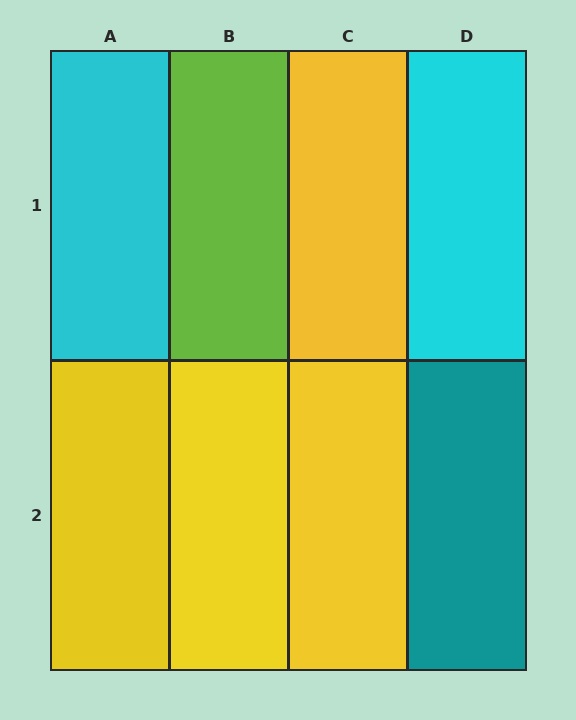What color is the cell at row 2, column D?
Teal.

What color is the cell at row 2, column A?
Yellow.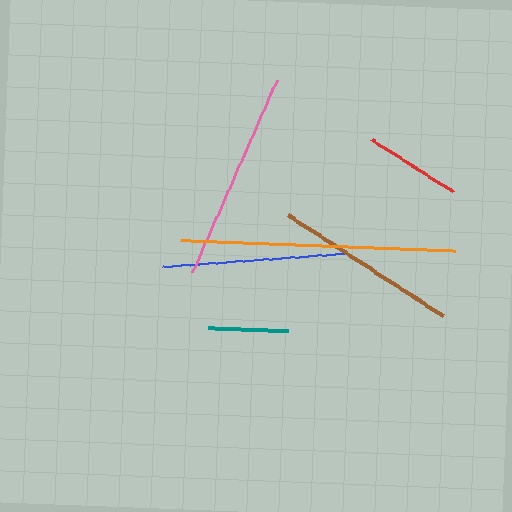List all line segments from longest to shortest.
From longest to shortest: orange, pink, brown, blue, red, teal.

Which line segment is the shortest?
The teal line is the shortest at approximately 81 pixels.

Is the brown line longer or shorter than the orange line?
The orange line is longer than the brown line.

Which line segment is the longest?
The orange line is the longest at approximately 275 pixels.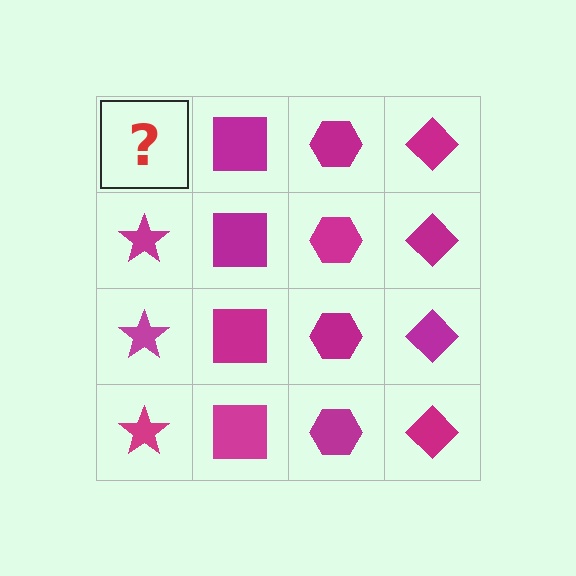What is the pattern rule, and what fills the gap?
The rule is that each column has a consistent shape. The gap should be filled with a magenta star.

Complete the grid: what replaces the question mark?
The question mark should be replaced with a magenta star.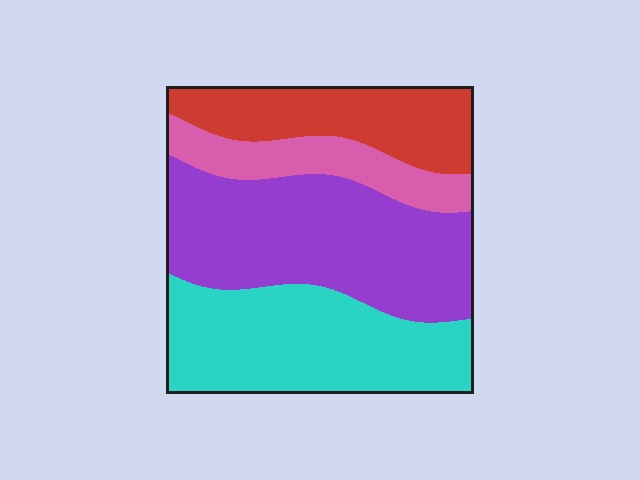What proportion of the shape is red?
Red covers 19% of the shape.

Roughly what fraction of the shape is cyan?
Cyan takes up about one third (1/3) of the shape.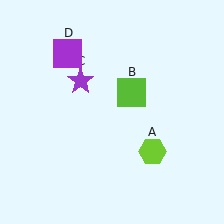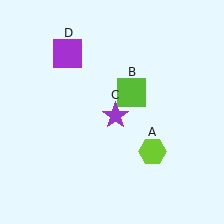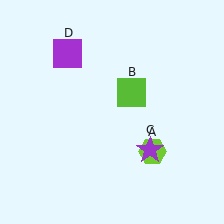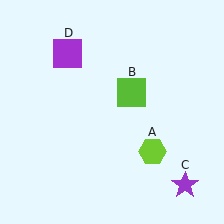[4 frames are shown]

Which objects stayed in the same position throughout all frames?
Lime hexagon (object A) and lime square (object B) and purple square (object D) remained stationary.